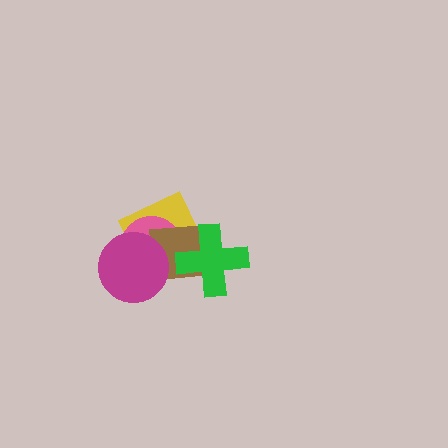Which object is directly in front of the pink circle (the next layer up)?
The brown square is directly in front of the pink circle.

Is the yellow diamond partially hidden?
Yes, it is partially covered by another shape.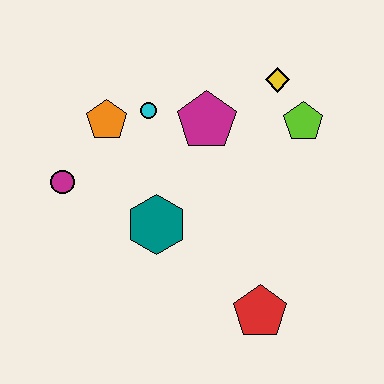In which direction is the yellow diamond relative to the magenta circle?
The yellow diamond is to the right of the magenta circle.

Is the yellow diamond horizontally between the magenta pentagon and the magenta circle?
No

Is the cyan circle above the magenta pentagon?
Yes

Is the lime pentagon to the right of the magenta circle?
Yes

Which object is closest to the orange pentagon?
The cyan circle is closest to the orange pentagon.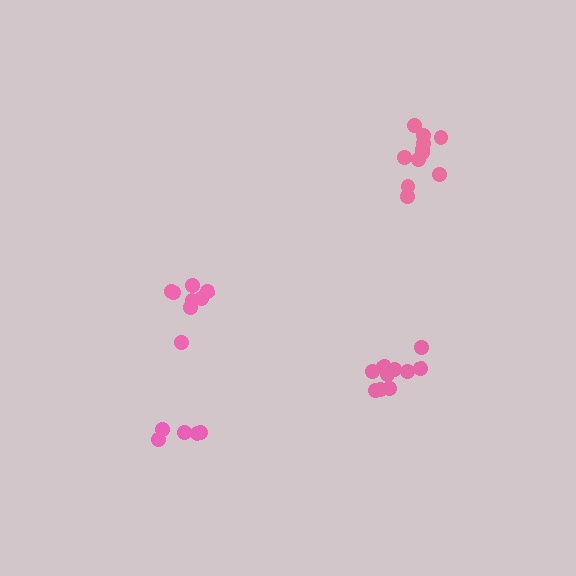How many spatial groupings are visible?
There are 4 spatial groupings.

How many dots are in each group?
Group 1: 11 dots, Group 2: 5 dots, Group 3: 8 dots, Group 4: 10 dots (34 total).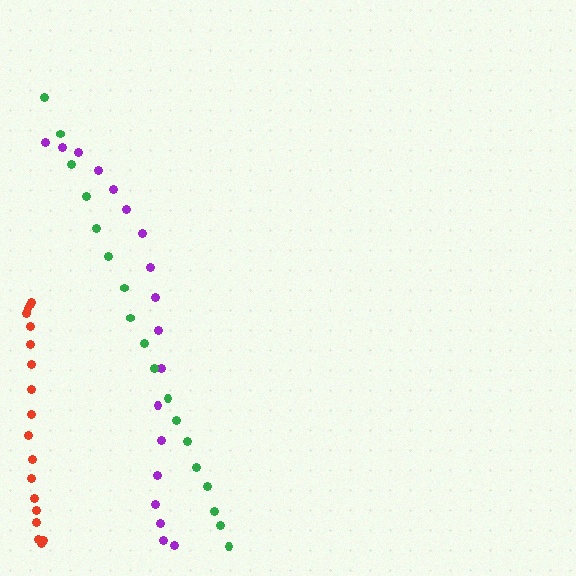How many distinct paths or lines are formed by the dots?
There are 3 distinct paths.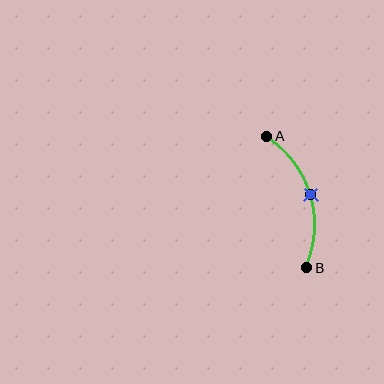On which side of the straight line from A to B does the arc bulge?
The arc bulges to the right of the straight line connecting A and B.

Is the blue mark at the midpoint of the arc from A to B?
Yes. The blue mark lies on the arc at equal arc-length from both A and B — it is the arc midpoint.